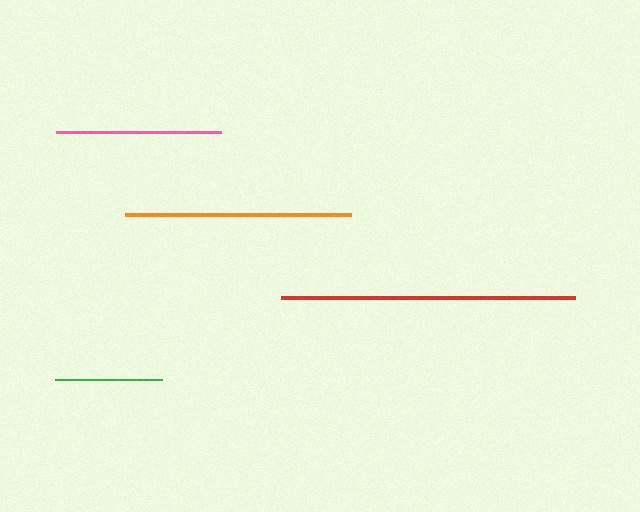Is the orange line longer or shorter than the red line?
The red line is longer than the orange line.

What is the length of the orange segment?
The orange segment is approximately 226 pixels long.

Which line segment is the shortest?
The green line is the shortest at approximately 107 pixels.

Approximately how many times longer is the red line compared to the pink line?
The red line is approximately 1.8 times the length of the pink line.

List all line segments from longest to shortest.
From longest to shortest: red, orange, pink, green.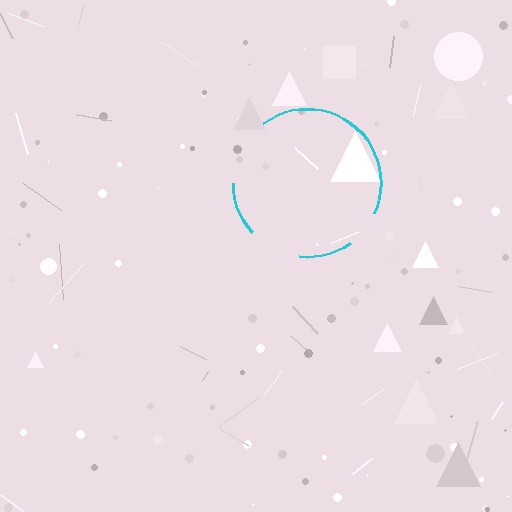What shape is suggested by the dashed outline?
The dashed outline suggests a circle.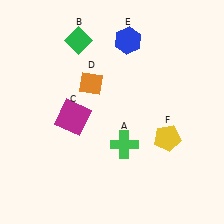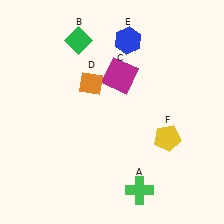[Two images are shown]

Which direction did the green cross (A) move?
The green cross (A) moved down.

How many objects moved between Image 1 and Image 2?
2 objects moved between the two images.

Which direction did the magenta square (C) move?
The magenta square (C) moved right.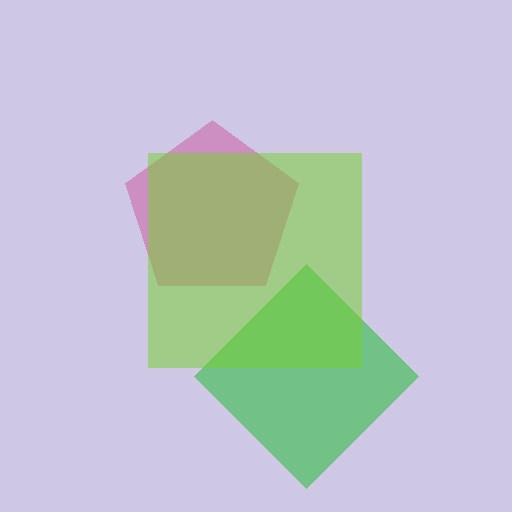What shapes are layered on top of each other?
The layered shapes are: a magenta pentagon, a green diamond, a lime square.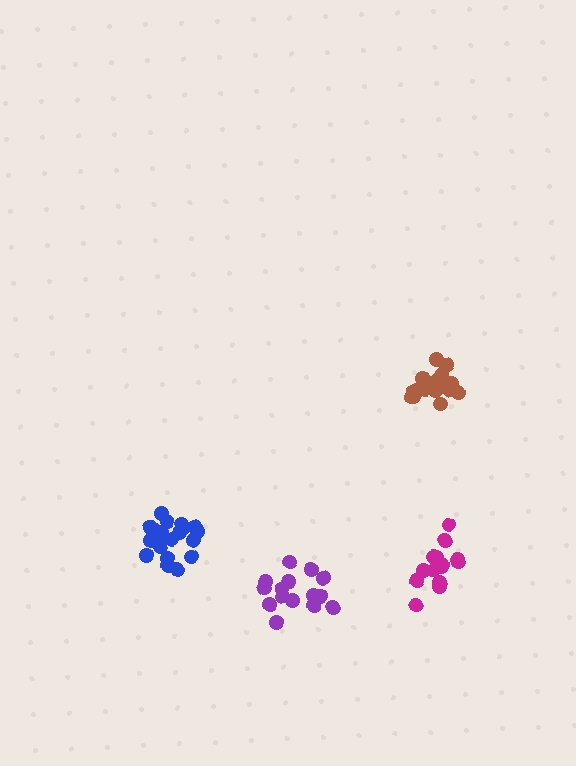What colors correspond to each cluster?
The clusters are colored: purple, magenta, brown, blue.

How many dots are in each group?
Group 1: 15 dots, Group 2: 15 dots, Group 3: 20 dots, Group 4: 21 dots (71 total).